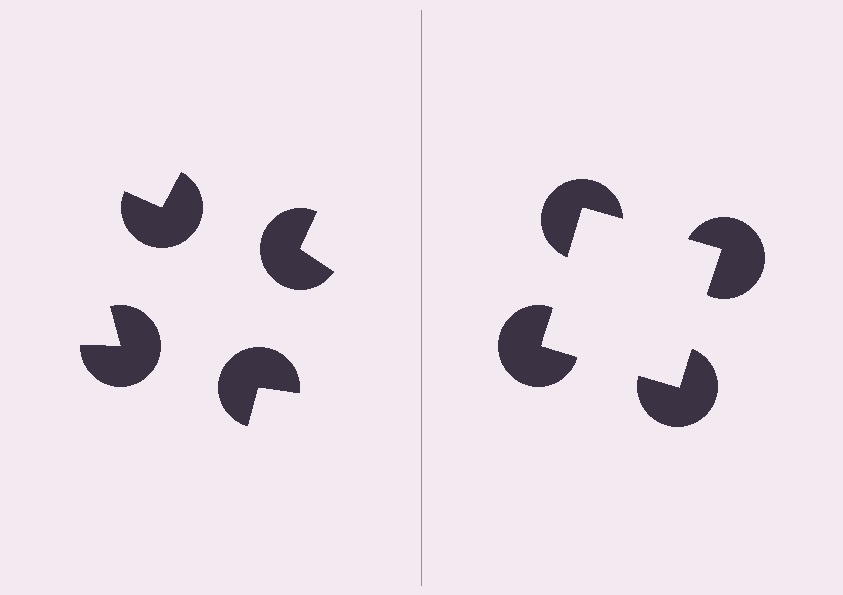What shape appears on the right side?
An illusory square.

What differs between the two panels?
The pac-man discs are positioned identically on both sides; only the wedge orientations differ. On the right they align to a square; on the left they are misaligned.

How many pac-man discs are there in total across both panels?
8 — 4 on each side.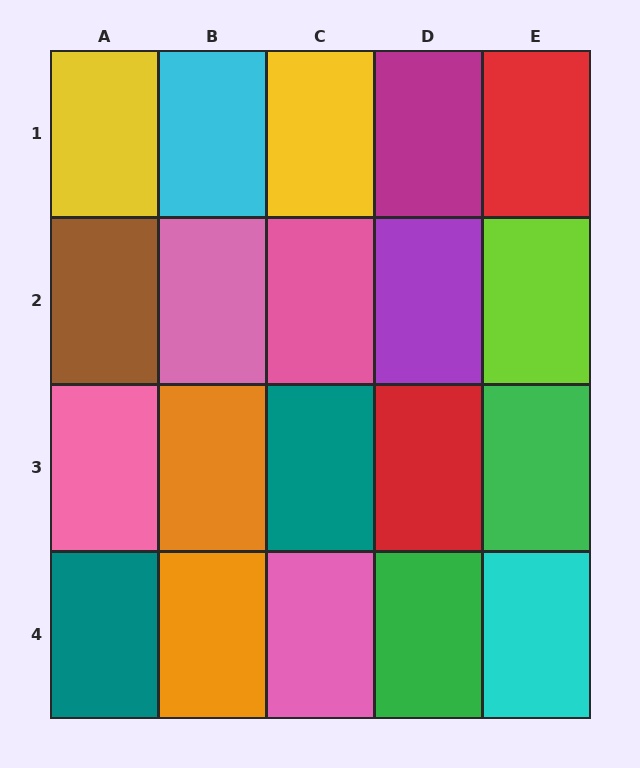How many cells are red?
2 cells are red.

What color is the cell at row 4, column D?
Green.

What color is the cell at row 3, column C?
Teal.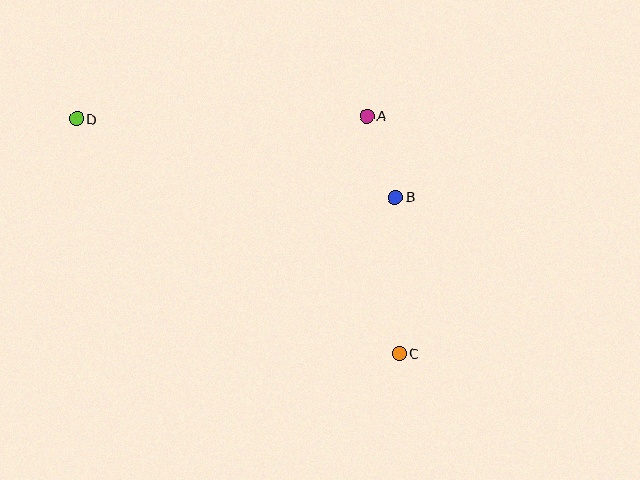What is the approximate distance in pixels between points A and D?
The distance between A and D is approximately 291 pixels.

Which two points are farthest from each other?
Points C and D are farthest from each other.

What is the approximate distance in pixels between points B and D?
The distance between B and D is approximately 328 pixels.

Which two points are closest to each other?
Points A and B are closest to each other.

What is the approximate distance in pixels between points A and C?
The distance between A and C is approximately 239 pixels.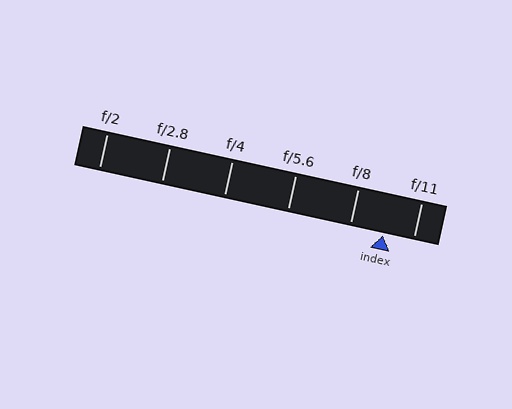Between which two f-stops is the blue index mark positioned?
The index mark is between f/8 and f/11.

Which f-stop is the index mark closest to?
The index mark is closest to f/11.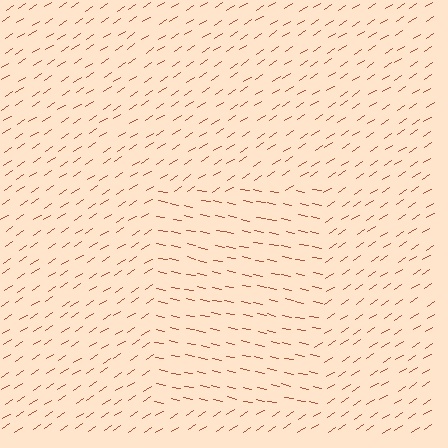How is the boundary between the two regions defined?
The boundary is defined purely by a change in line orientation (approximately 45 degrees difference). All lines are the same color and thickness.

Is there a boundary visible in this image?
Yes, there is a texture boundary formed by a change in line orientation.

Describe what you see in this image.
The image is filled with small brown line segments. A rectangle region in the image has lines oriented differently from the surrounding lines, creating a visible texture boundary.